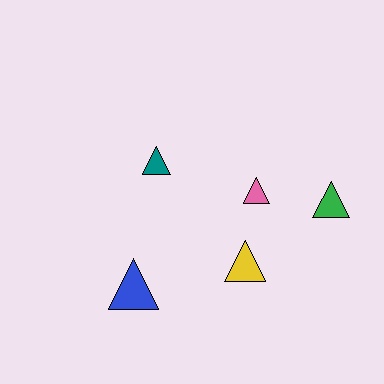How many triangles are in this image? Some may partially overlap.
There are 5 triangles.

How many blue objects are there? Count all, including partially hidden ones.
There is 1 blue object.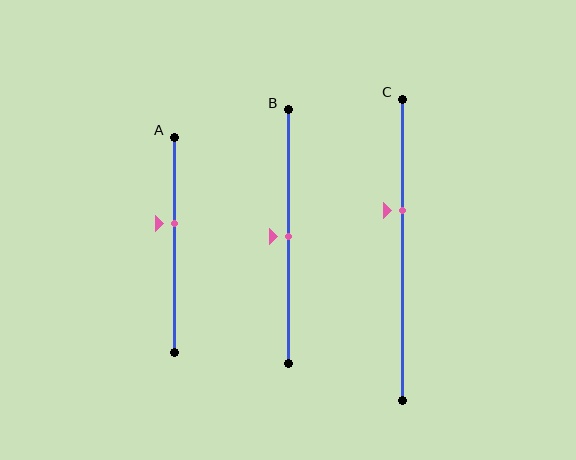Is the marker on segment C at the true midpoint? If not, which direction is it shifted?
No, the marker on segment C is shifted upward by about 13% of the segment length.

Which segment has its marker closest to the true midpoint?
Segment B has its marker closest to the true midpoint.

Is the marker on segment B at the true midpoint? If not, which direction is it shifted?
Yes, the marker on segment B is at the true midpoint.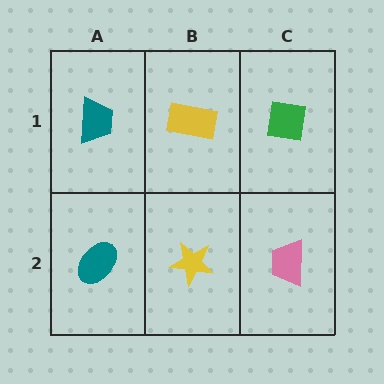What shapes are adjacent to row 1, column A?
A teal ellipse (row 2, column A), a yellow rectangle (row 1, column B).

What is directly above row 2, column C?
A green square.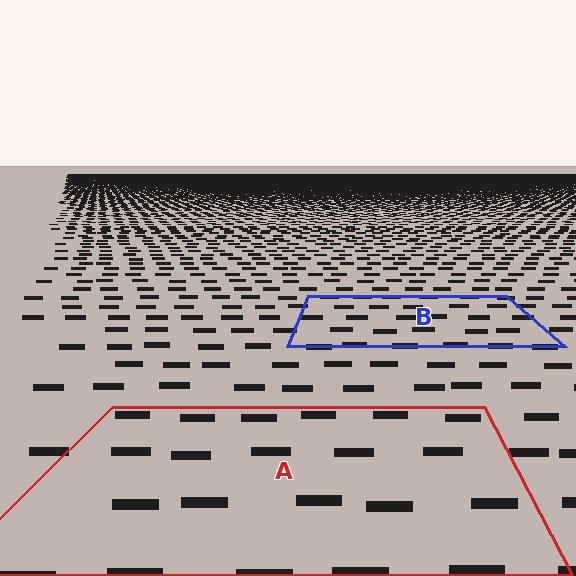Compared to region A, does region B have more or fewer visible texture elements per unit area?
Region B has more texture elements per unit area — they are packed more densely because it is farther away.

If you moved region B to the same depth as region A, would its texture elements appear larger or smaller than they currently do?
They would appear larger. At a closer depth, the same texture elements are projected at a bigger on-screen size.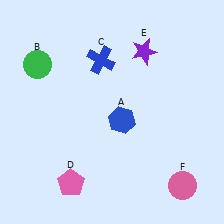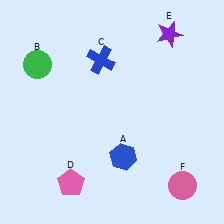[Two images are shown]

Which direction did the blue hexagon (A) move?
The blue hexagon (A) moved down.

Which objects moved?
The objects that moved are: the blue hexagon (A), the purple star (E).